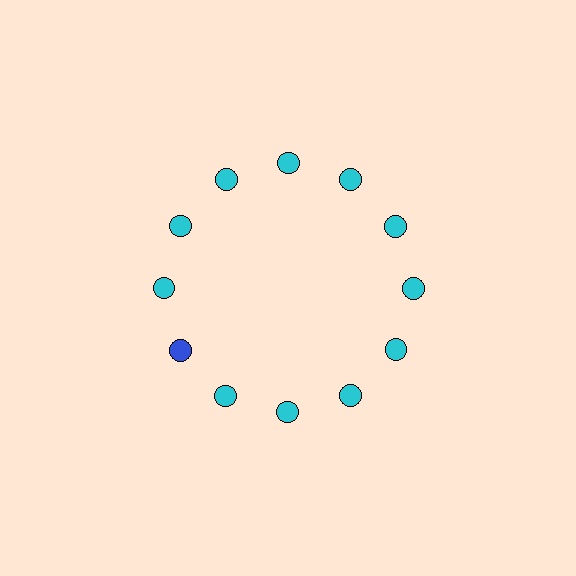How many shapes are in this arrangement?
There are 12 shapes arranged in a ring pattern.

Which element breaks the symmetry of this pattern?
The blue circle at roughly the 8 o'clock position breaks the symmetry. All other shapes are cyan circles.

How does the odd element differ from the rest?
It has a different color: blue instead of cyan.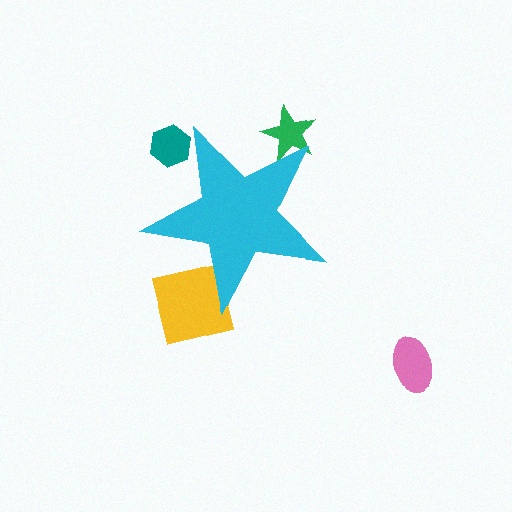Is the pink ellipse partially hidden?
No, the pink ellipse is fully visible.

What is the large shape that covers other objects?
A cyan star.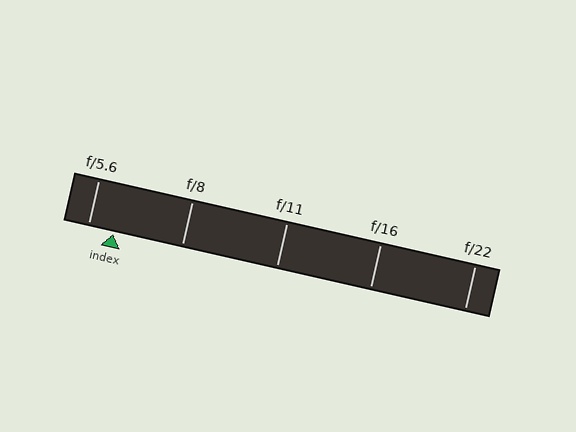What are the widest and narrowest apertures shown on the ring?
The widest aperture shown is f/5.6 and the narrowest is f/22.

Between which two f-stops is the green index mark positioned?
The index mark is between f/5.6 and f/8.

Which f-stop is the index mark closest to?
The index mark is closest to f/5.6.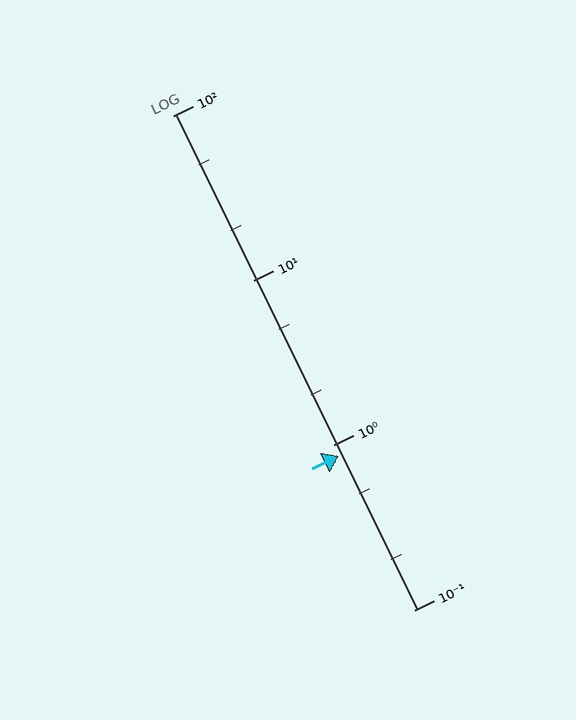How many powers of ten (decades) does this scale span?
The scale spans 3 decades, from 0.1 to 100.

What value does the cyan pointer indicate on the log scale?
The pointer indicates approximately 0.86.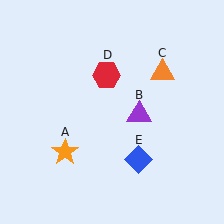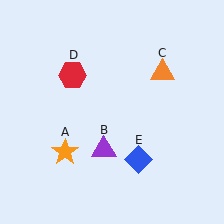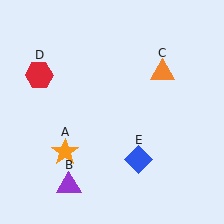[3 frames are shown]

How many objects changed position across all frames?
2 objects changed position: purple triangle (object B), red hexagon (object D).